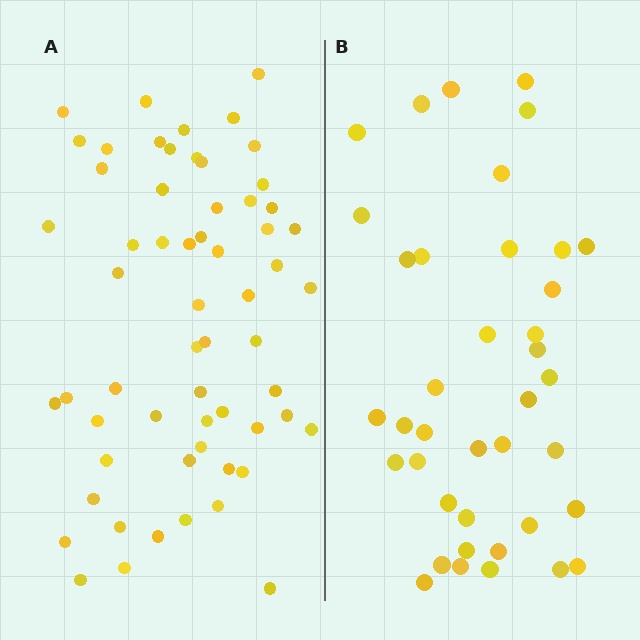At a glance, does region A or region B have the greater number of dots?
Region A (the left region) has more dots.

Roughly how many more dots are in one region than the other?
Region A has approximately 20 more dots than region B.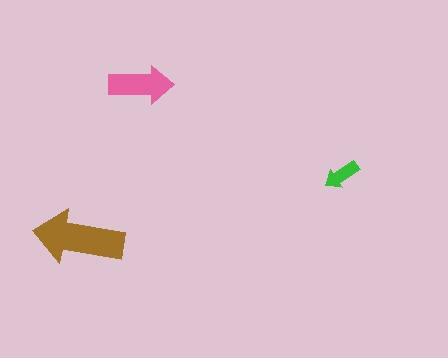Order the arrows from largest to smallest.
the brown one, the pink one, the green one.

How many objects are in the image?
There are 3 objects in the image.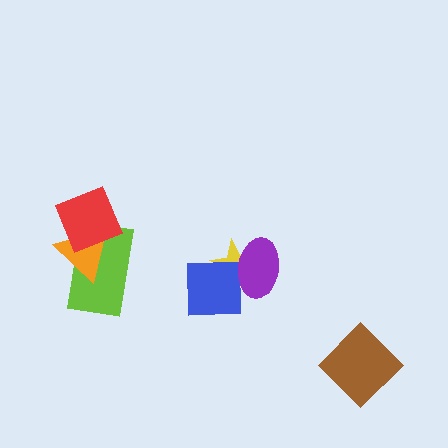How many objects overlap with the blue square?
2 objects overlap with the blue square.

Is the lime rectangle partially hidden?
Yes, it is partially covered by another shape.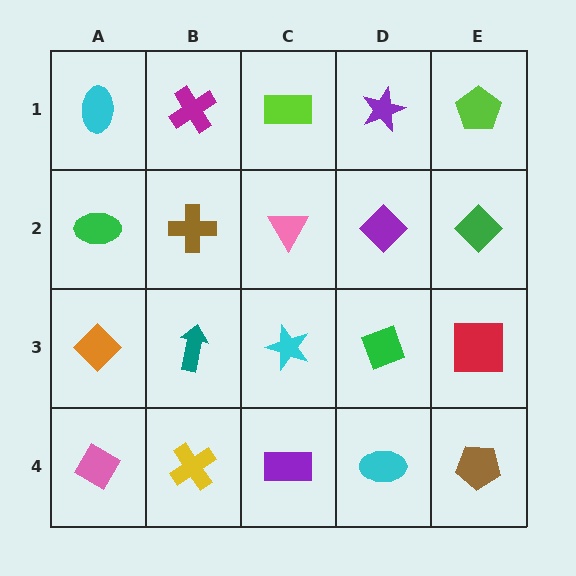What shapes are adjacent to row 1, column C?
A pink triangle (row 2, column C), a magenta cross (row 1, column B), a purple star (row 1, column D).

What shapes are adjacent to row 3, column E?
A green diamond (row 2, column E), a brown pentagon (row 4, column E), a green diamond (row 3, column D).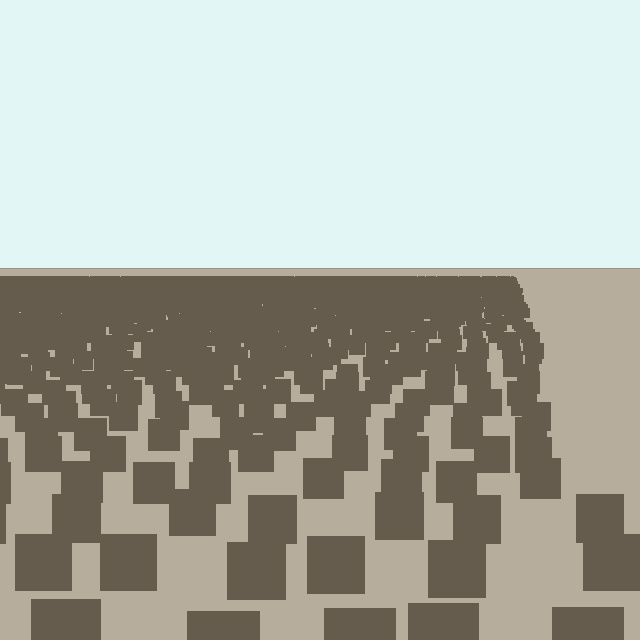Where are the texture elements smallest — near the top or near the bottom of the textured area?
Near the top.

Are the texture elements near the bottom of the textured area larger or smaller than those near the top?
Larger. Near the bottom, elements are closer to the viewer and appear at a bigger on-screen size.